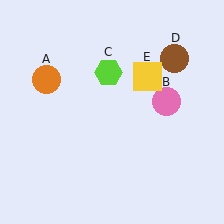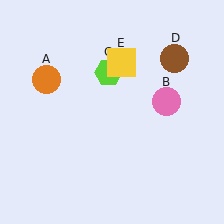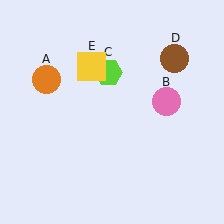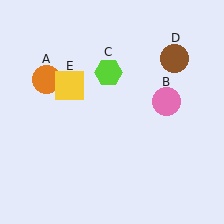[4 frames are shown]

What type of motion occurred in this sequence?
The yellow square (object E) rotated counterclockwise around the center of the scene.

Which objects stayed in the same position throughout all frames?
Orange circle (object A) and pink circle (object B) and lime hexagon (object C) and brown circle (object D) remained stationary.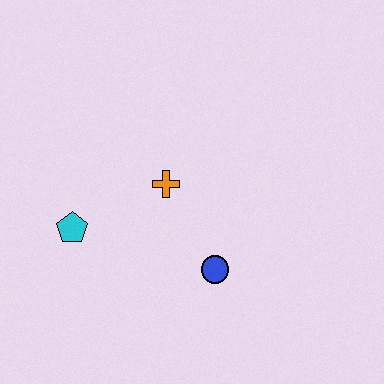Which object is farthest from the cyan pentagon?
The blue circle is farthest from the cyan pentagon.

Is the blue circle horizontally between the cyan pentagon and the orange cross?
No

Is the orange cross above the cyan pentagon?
Yes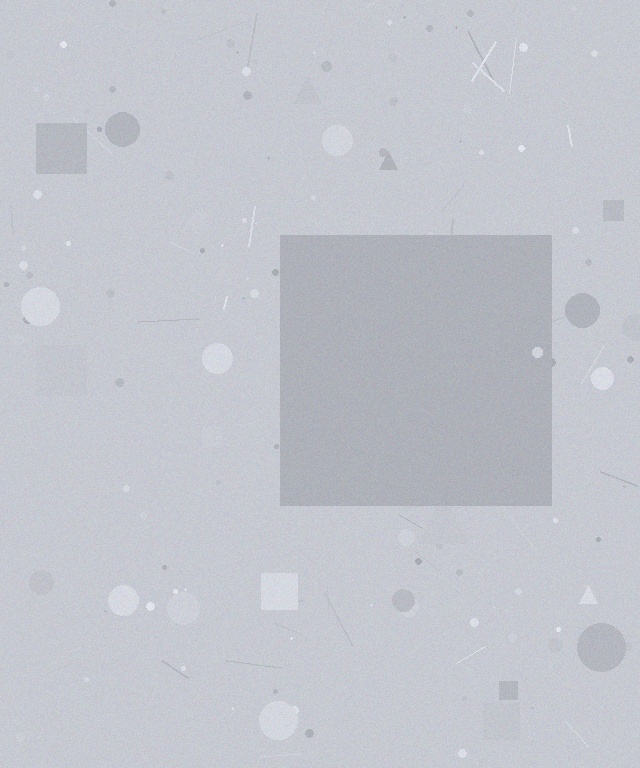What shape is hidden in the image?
A square is hidden in the image.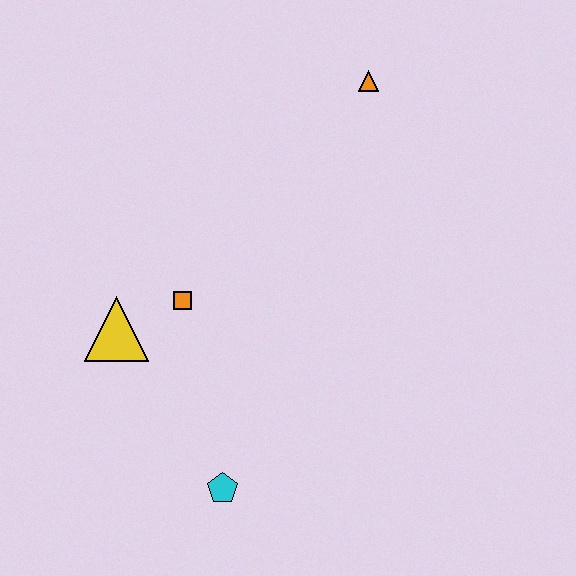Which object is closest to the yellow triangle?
The orange square is closest to the yellow triangle.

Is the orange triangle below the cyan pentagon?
No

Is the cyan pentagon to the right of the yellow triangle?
Yes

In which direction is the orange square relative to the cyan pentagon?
The orange square is above the cyan pentagon.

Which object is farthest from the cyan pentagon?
The orange triangle is farthest from the cyan pentagon.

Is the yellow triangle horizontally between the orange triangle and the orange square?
No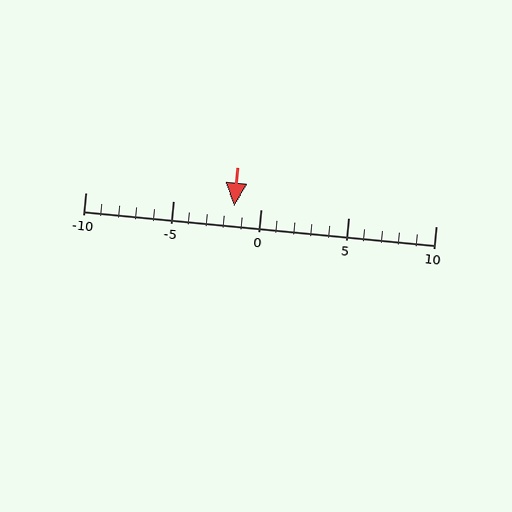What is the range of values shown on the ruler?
The ruler shows values from -10 to 10.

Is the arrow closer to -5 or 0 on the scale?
The arrow is closer to 0.